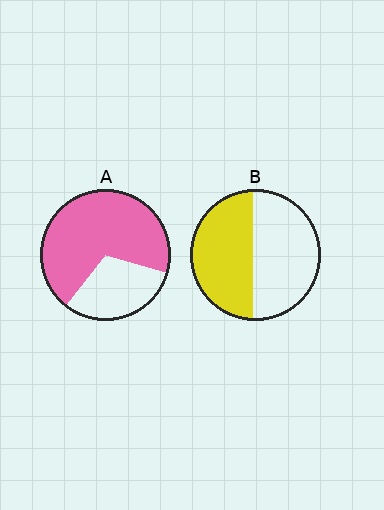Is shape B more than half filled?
Roughly half.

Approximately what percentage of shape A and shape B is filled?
A is approximately 70% and B is approximately 50%.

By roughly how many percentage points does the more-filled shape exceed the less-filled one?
By roughly 20 percentage points (A over B).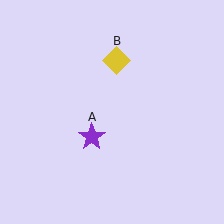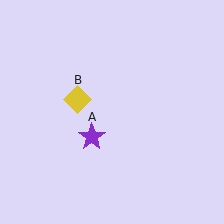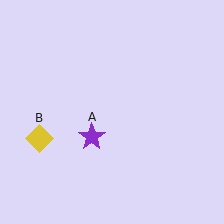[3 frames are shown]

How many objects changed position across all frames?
1 object changed position: yellow diamond (object B).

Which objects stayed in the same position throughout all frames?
Purple star (object A) remained stationary.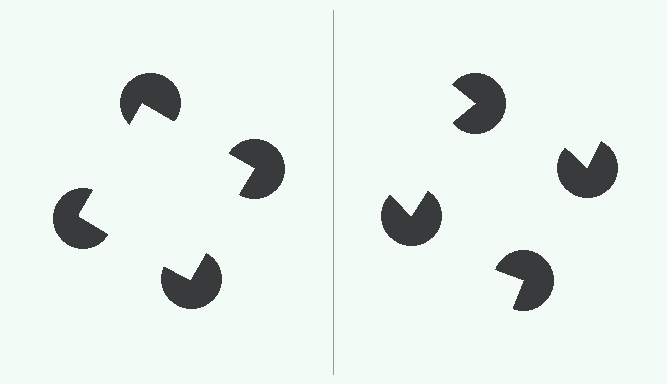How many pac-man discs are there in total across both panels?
8 — 4 on each side.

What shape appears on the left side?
An illusory square.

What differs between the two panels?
The pac-man discs are positioned identically on both sides; only the wedge orientations differ. On the left they align to a square; on the right they are misaligned.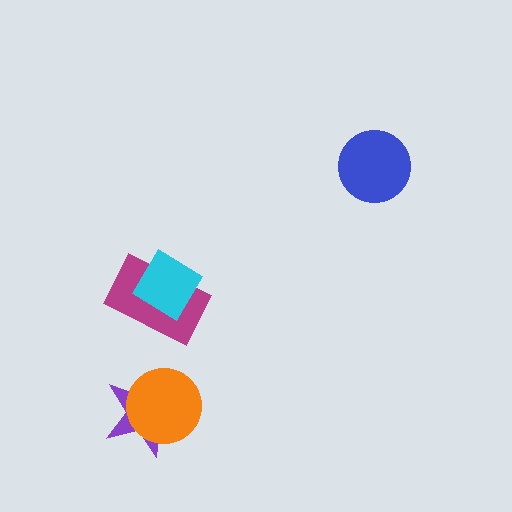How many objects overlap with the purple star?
1 object overlaps with the purple star.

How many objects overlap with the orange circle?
1 object overlaps with the orange circle.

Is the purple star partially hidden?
Yes, it is partially covered by another shape.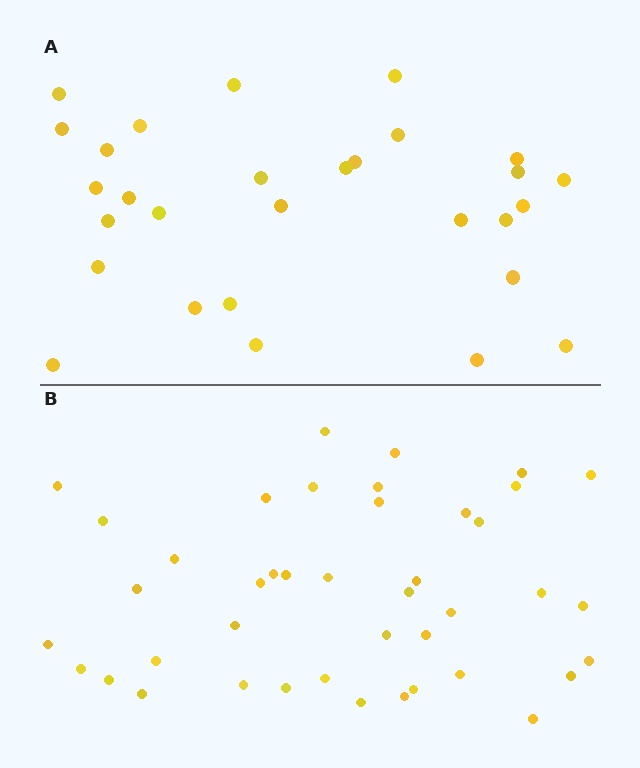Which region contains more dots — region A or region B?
Region B (the bottom region) has more dots.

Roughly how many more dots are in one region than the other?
Region B has approximately 15 more dots than region A.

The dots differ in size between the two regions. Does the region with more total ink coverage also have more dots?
No. Region A has more total ink coverage because its dots are larger, but region B actually contains more individual dots. Total area can be misleading — the number of items is what matters here.